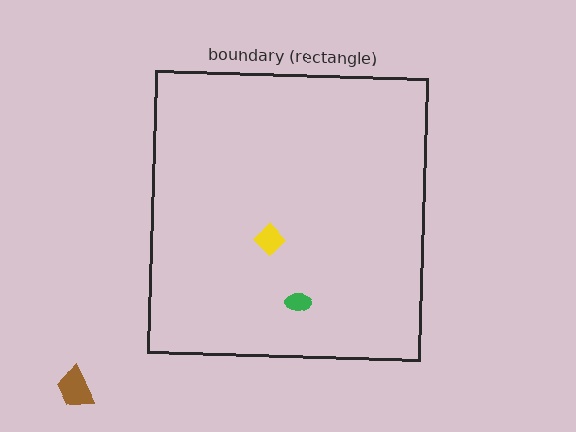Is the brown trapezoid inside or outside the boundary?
Outside.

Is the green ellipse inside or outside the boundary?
Inside.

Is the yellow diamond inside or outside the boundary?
Inside.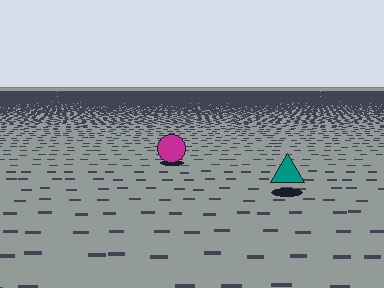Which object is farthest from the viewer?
The magenta circle is farthest from the viewer. It appears smaller and the ground texture around it is denser.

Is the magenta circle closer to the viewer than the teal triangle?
No. The teal triangle is closer — you can tell from the texture gradient: the ground texture is coarser near it.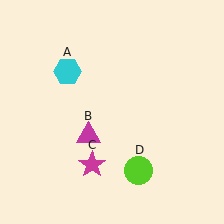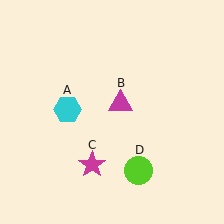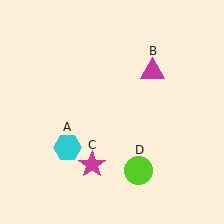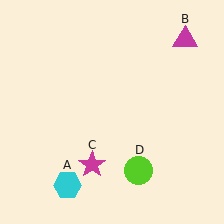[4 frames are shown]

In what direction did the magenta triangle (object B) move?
The magenta triangle (object B) moved up and to the right.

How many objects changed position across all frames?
2 objects changed position: cyan hexagon (object A), magenta triangle (object B).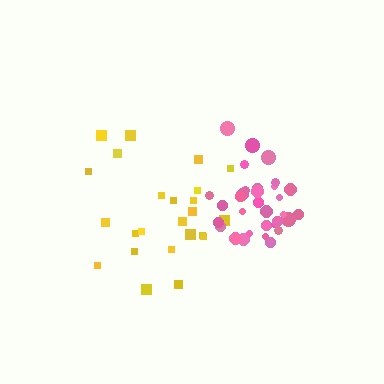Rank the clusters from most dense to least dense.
pink, yellow.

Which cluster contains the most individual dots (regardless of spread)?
Pink (32).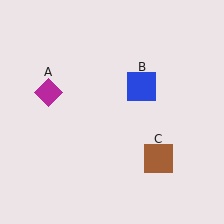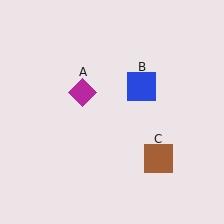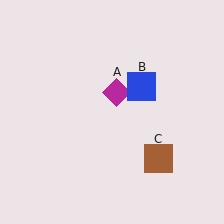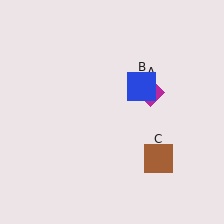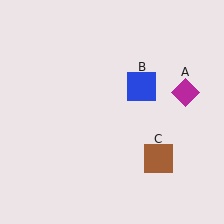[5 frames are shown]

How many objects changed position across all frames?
1 object changed position: magenta diamond (object A).